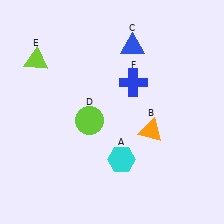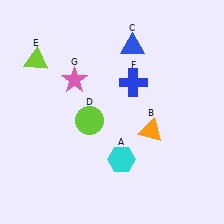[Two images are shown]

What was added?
A pink star (G) was added in Image 2.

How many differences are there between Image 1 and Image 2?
There is 1 difference between the two images.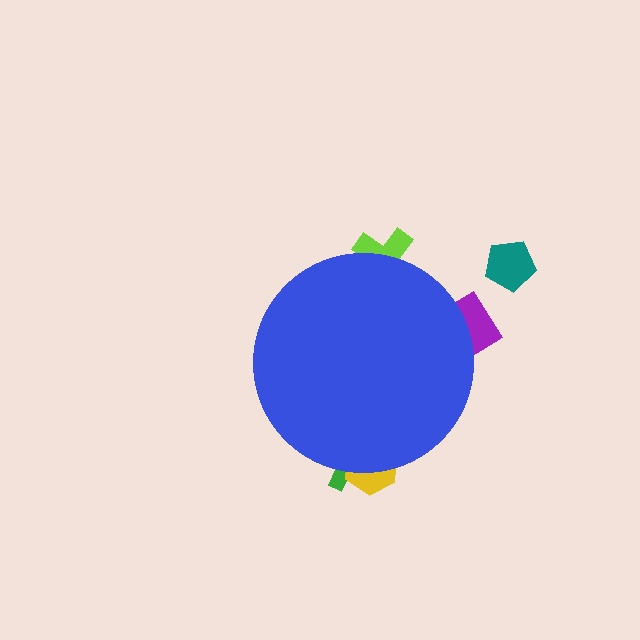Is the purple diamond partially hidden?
Yes, the purple diamond is partially hidden behind the blue circle.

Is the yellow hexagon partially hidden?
Yes, the yellow hexagon is partially hidden behind the blue circle.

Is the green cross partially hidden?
Yes, the green cross is partially hidden behind the blue circle.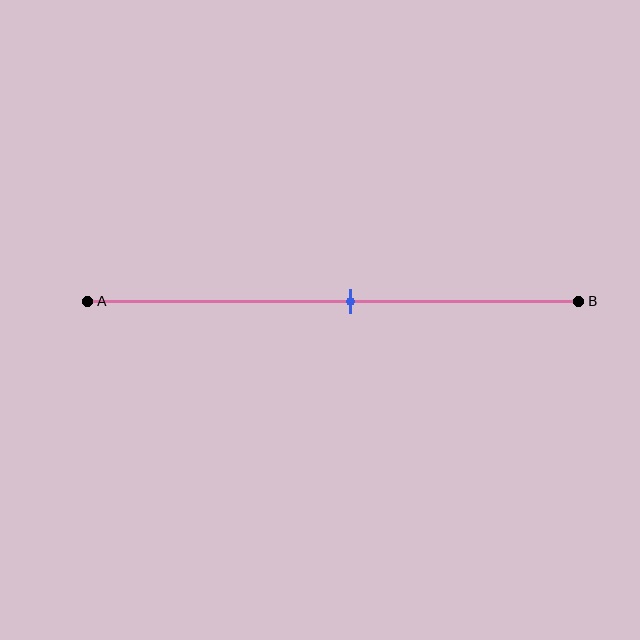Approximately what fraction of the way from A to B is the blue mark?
The blue mark is approximately 55% of the way from A to B.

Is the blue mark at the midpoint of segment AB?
No, the mark is at about 55% from A, not at the 50% midpoint.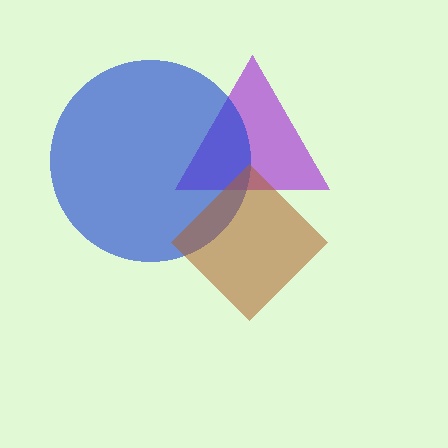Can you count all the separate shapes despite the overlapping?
Yes, there are 3 separate shapes.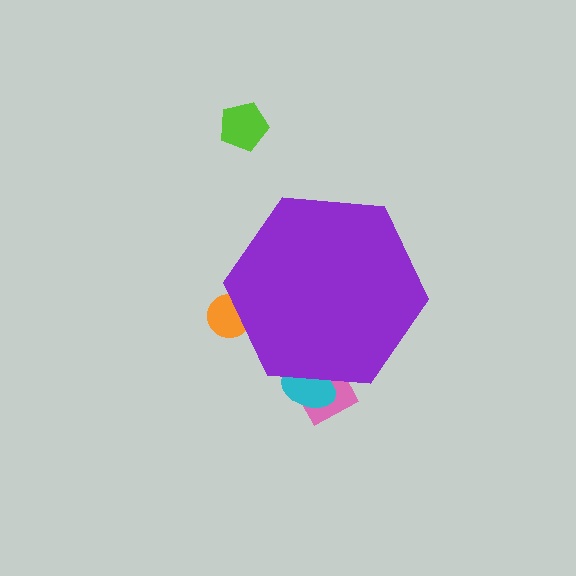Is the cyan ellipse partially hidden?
Yes, the cyan ellipse is partially hidden behind the purple hexagon.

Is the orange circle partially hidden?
Yes, the orange circle is partially hidden behind the purple hexagon.